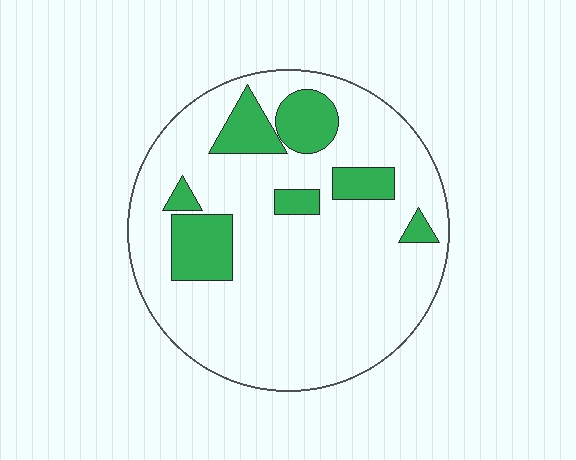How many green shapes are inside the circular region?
7.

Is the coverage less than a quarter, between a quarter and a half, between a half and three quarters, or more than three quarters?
Less than a quarter.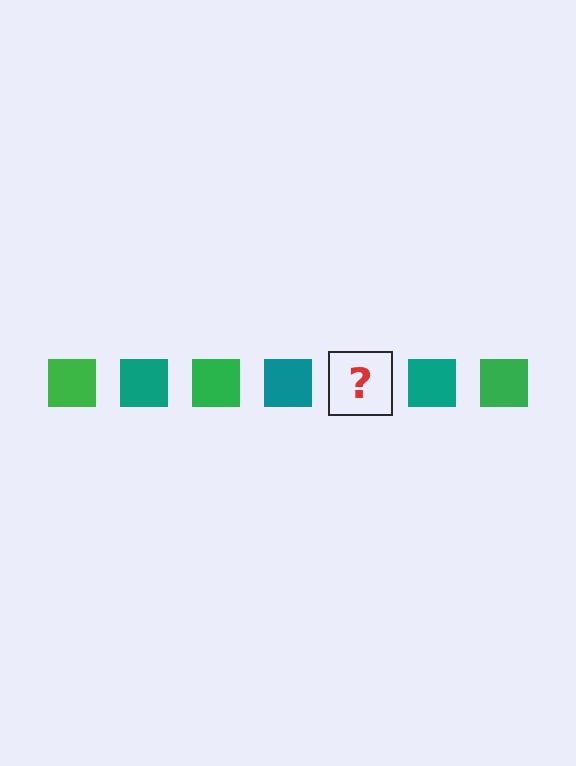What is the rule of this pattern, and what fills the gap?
The rule is that the pattern cycles through green, teal squares. The gap should be filled with a green square.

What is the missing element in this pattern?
The missing element is a green square.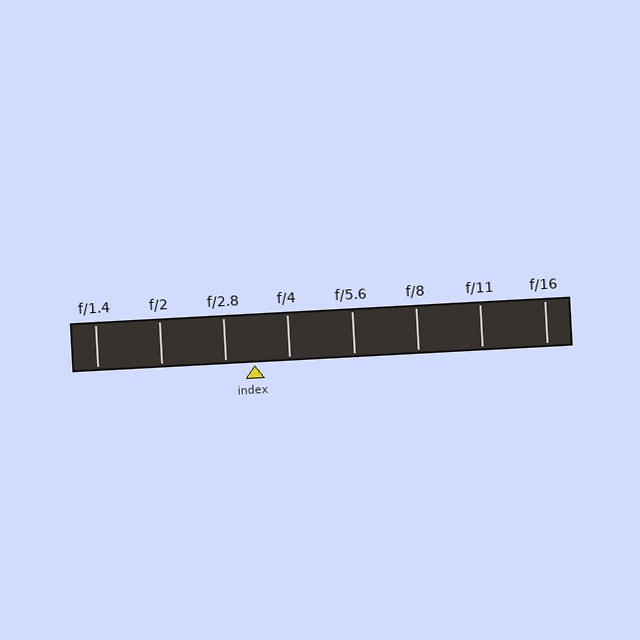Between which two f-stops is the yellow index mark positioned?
The index mark is between f/2.8 and f/4.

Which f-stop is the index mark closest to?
The index mark is closest to f/2.8.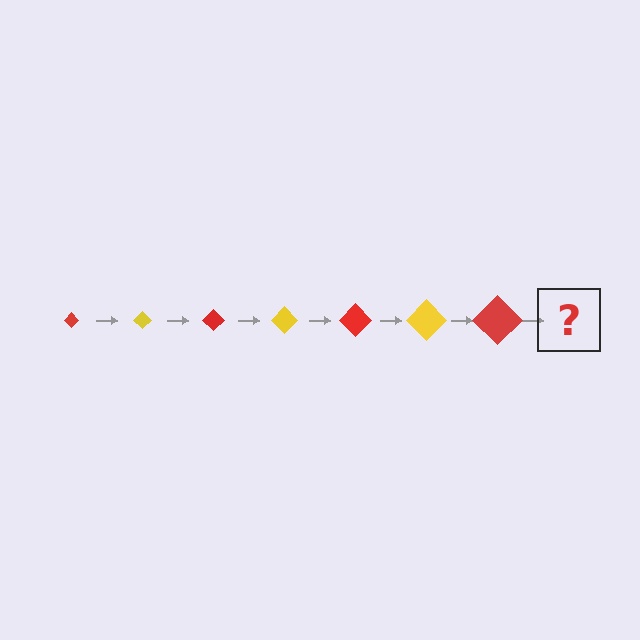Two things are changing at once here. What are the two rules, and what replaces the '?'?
The two rules are that the diamond grows larger each step and the color cycles through red and yellow. The '?' should be a yellow diamond, larger than the previous one.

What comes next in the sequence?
The next element should be a yellow diamond, larger than the previous one.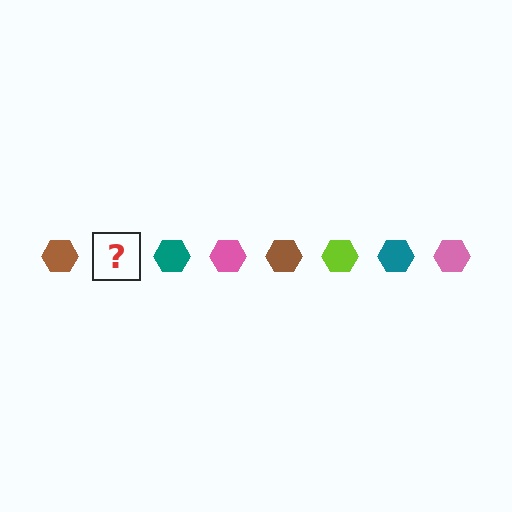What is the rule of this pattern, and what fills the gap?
The rule is that the pattern cycles through brown, lime, teal, pink hexagons. The gap should be filled with a lime hexagon.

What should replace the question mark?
The question mark should be replaced with a lime hexagon.